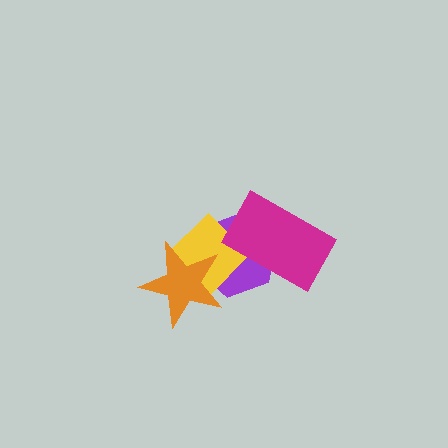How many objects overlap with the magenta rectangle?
2 objects overlap with the magenta rectangle.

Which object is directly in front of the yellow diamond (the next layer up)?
The magenta rectangle is directly in front of the yellow diamond.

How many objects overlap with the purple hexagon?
3 objects overlap with the purple hexagon.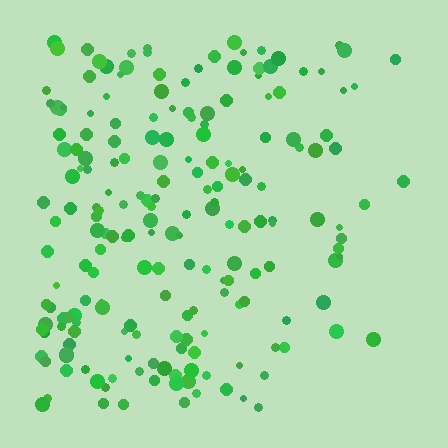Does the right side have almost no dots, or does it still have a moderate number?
Still a moderate number, just noticeably fewer than the left.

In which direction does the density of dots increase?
From right to left, with the left side densest.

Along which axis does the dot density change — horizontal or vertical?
Horizontal.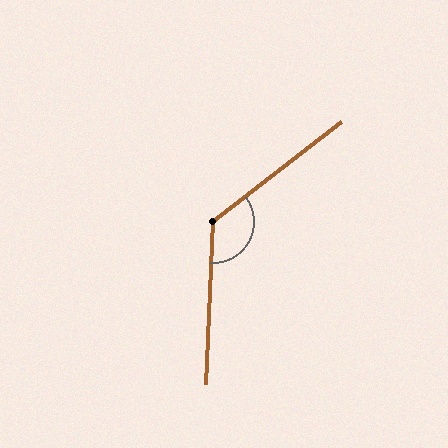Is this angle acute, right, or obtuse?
It is obtuse.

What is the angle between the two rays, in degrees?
Approximately 130 degrees.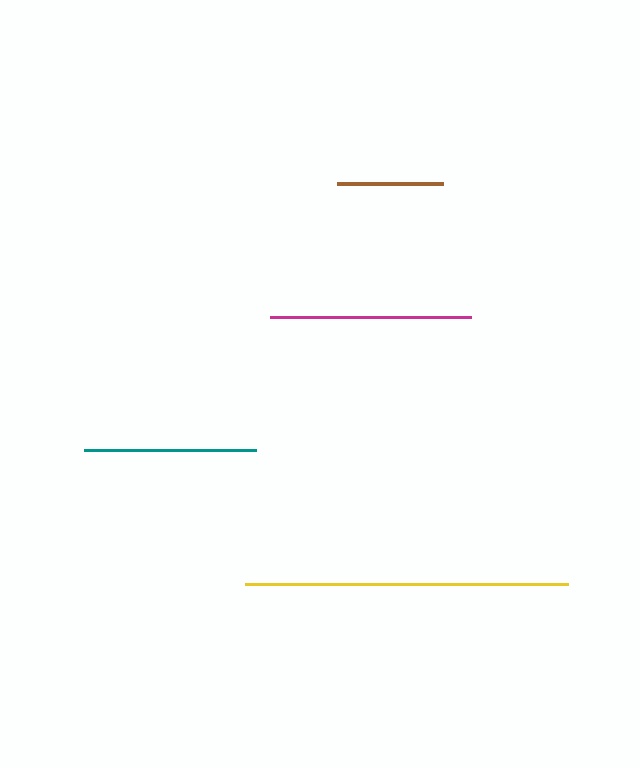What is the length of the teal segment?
The teal segment is approximately 173 pixels long.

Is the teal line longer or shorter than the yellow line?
The yellow line is longer than the teal line.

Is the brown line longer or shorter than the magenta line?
The magenta line is longer than the brown line.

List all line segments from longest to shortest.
From longest to shortest: yellow, magenta, teal, brown.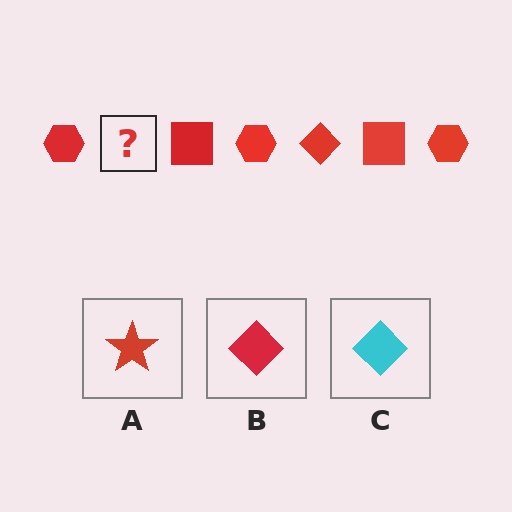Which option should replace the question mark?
Option B.